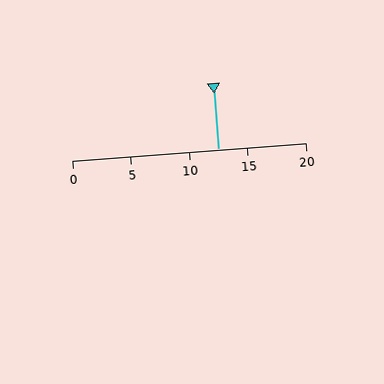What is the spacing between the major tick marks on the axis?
The major ticks are spaced 5 apart.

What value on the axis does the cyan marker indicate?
The marker indicates approximately 12.5.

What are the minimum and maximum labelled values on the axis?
The axis runs from 0 to 20.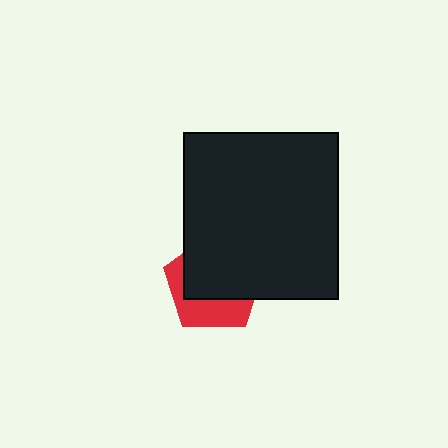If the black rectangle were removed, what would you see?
You would see the complete red pentagon.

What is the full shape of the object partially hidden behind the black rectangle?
The partially hidden object is a red pentagon.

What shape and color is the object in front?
The object in front is a black rectangle.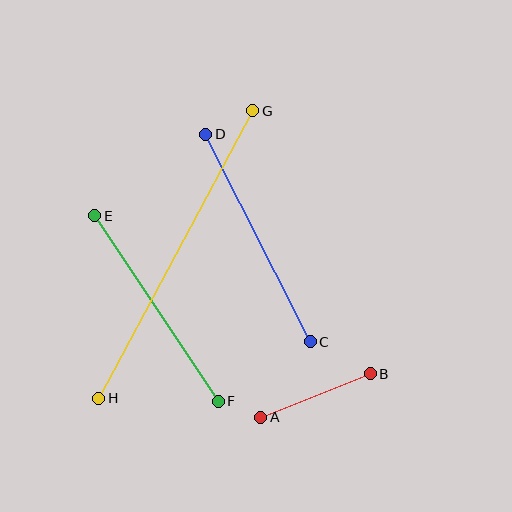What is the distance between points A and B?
The distance is approximately 118 pixels.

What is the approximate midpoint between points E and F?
The midpoint is at approximately (156, 309) pixels.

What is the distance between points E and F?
The distance is approximately 223 pixels.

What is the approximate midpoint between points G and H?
The midpoint is at approximately (176, 255) pixels.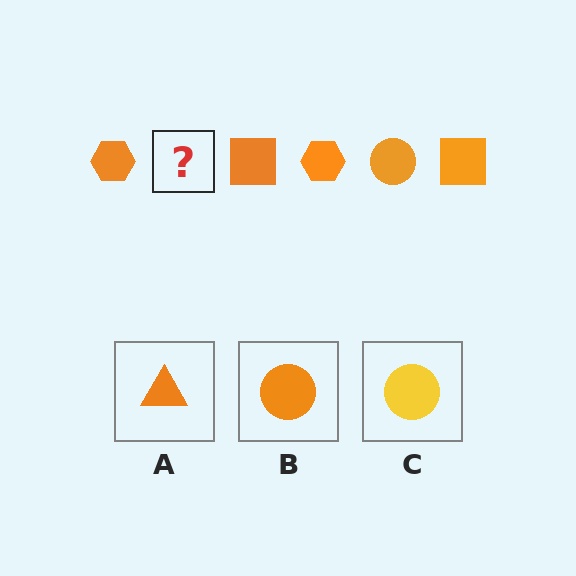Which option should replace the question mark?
Option B.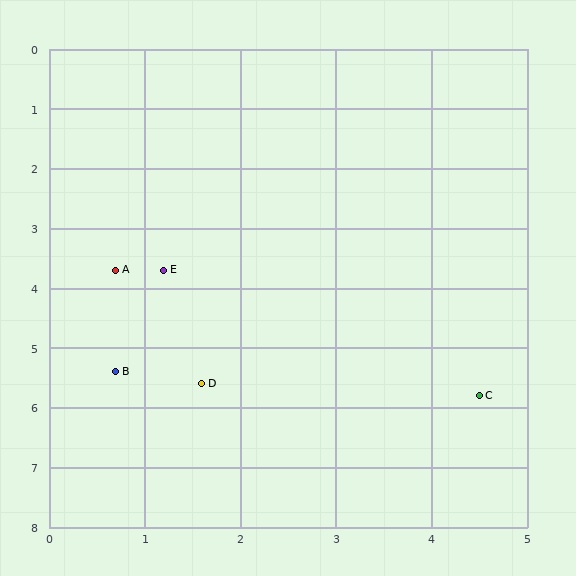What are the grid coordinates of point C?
Point C is at approximately (4.5, 5.8).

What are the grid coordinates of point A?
Point A is at approximately (0.7, 3.7).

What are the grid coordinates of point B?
Point B is at approximately (0.7, 5.4).